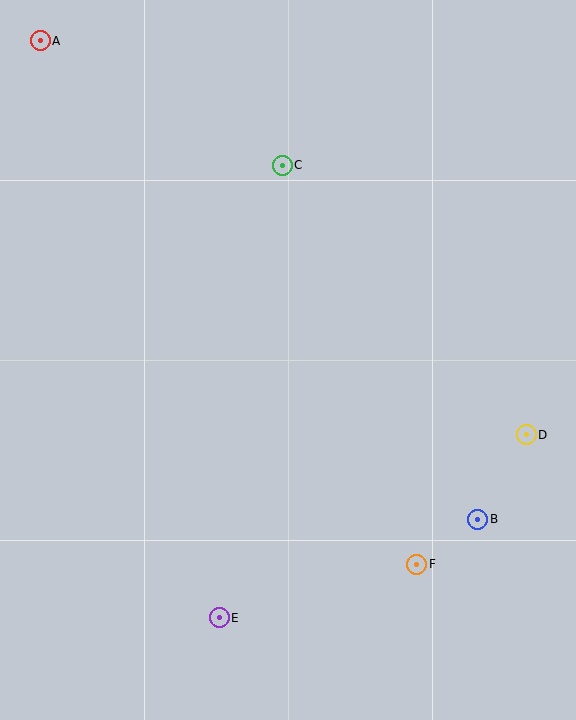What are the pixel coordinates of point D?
Point D is at (526, 435).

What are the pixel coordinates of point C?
Point C is at (282, 165).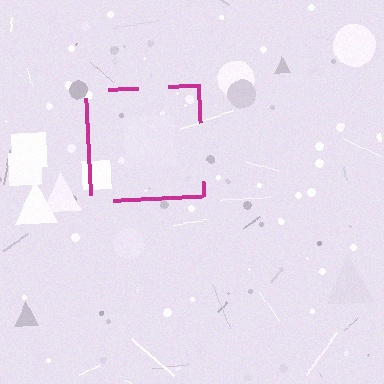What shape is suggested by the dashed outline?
The dashed outline suggests a square.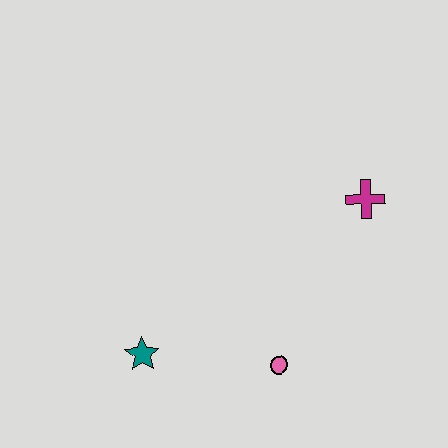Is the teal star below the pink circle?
No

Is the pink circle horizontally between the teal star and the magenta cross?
Yes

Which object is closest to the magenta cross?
The pink circle is closest to the magenta cross.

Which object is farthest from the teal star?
The magenta cross is farthest from the teal star.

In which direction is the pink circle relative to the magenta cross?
The pink circle is below the magenta cross.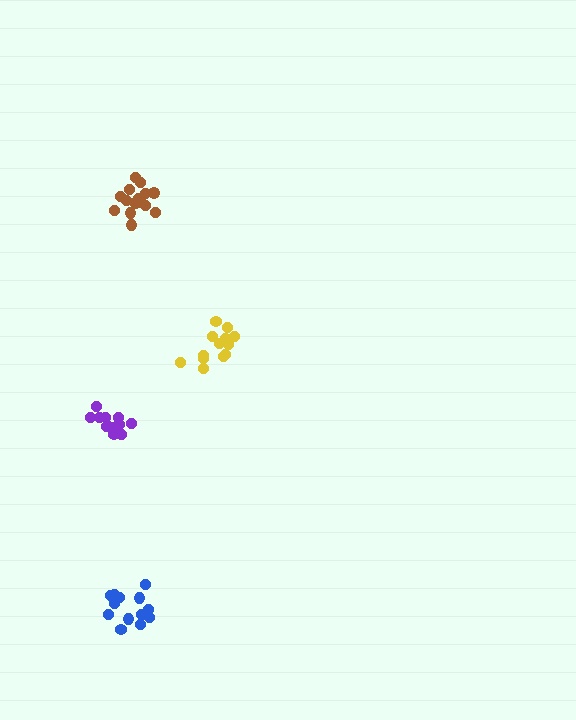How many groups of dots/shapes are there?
There are 4 groups.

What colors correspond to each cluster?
The clusters are colored: blue, brown, yellow, purple.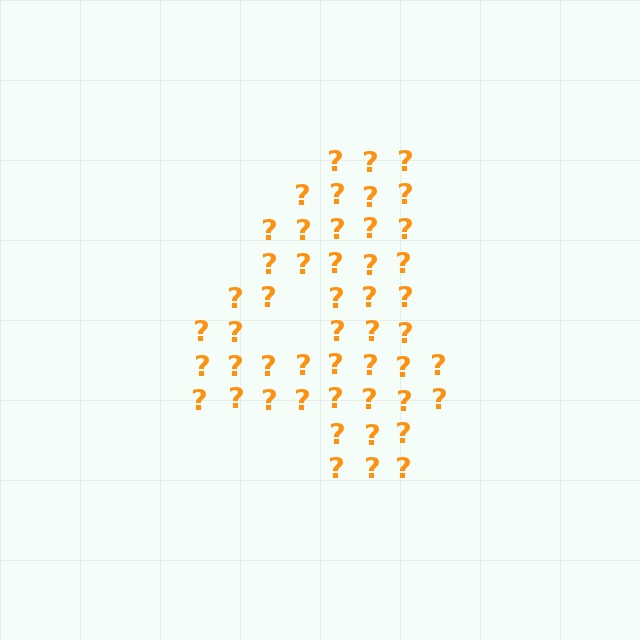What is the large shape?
The large shape is the digit 4.